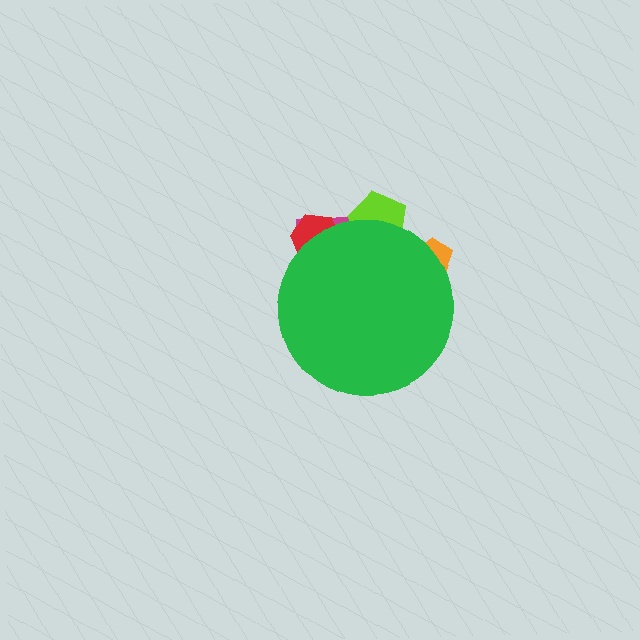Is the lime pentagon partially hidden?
Yes, the lime pentagon is partially hidden behind the green circle.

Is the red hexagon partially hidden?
Yes, the red hexagon is partially hidden behind the green circle.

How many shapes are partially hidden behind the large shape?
4 shapes are partially hidden.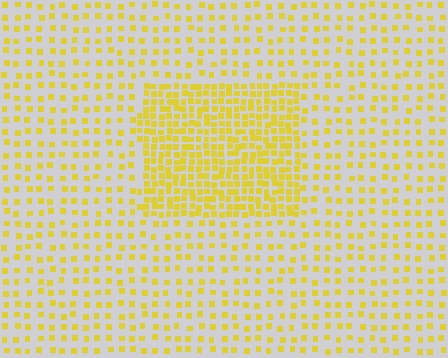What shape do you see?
I see a rectangle.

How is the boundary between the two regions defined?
The boundary is defined by a change in element density (approximately 2.3x ratio). All elements are the same color, size, and shape.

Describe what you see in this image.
The image contains small yellow elements arranged at two different densities. A rectangle-shaped region is visible where the elements are more densely packed than the surrounding area.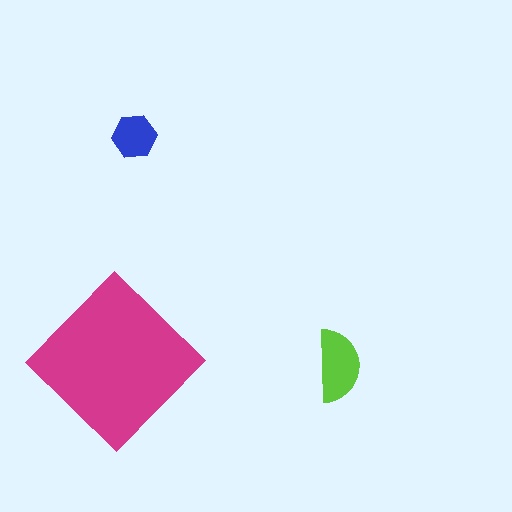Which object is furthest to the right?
The lime semicircle is rightmost.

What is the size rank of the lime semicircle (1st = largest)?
2nd.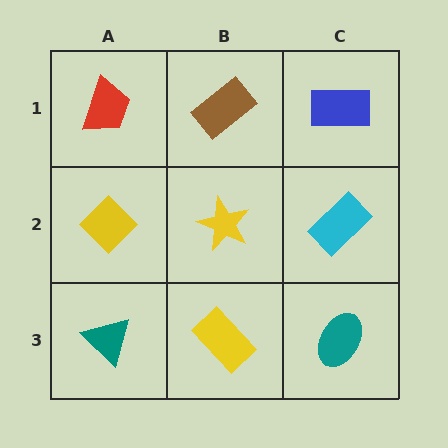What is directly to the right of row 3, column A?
A yellow rectangle.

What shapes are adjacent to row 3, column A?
A yellow diamond (row 2, column A), a yellow rectangle (row 3, column B).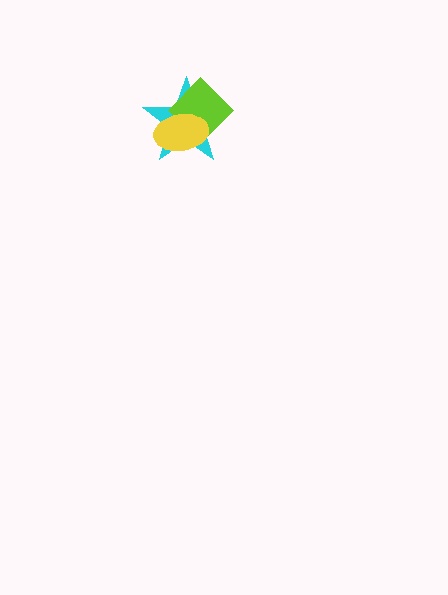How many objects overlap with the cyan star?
2 objects overlap with the cyan star.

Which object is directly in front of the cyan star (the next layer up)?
The lime diamond is directly in front of the cyan star.